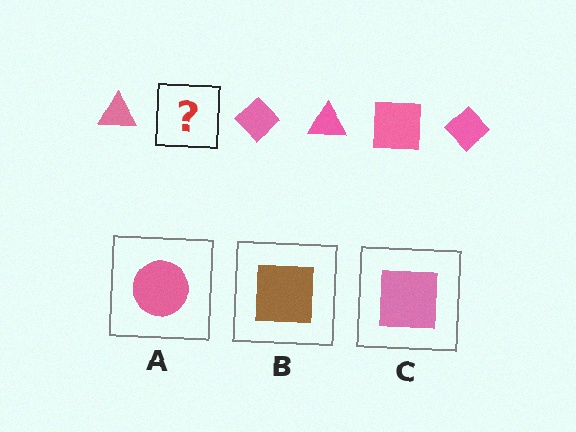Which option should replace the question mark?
Option C.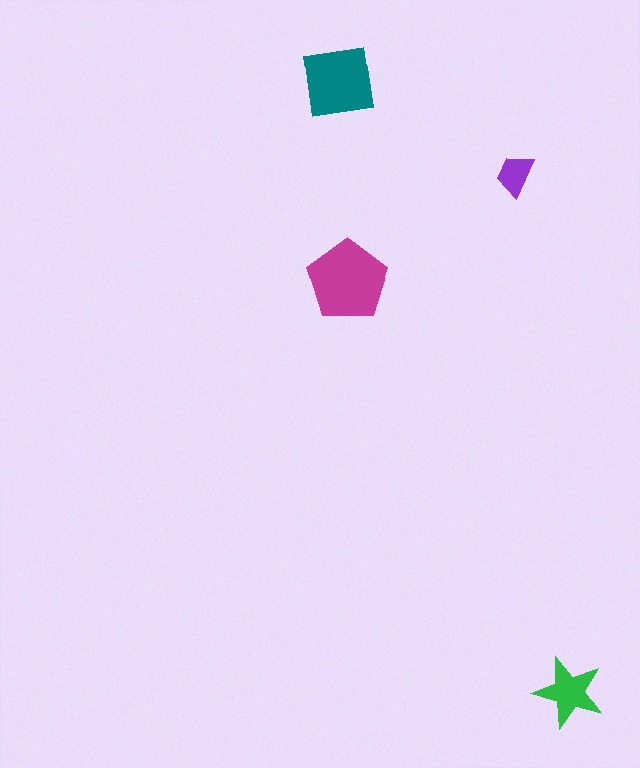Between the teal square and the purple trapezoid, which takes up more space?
The teal square.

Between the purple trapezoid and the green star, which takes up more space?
The green star.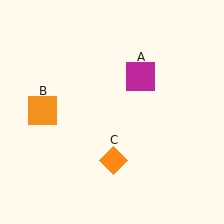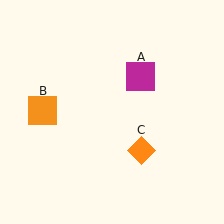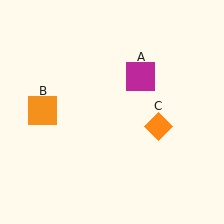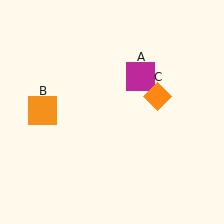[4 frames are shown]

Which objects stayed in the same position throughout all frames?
Magenta square (object A) and orange square (object B) remained stationary.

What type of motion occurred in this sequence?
The orange diamond (object C) rotated counterclockwise around the center of the scene.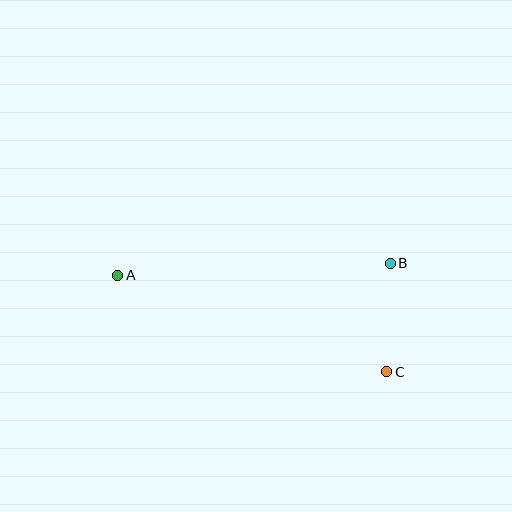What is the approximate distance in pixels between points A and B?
The distance between A and B is approximately 272 pixels.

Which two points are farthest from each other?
Points A and C are farthest from each other.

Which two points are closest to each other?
Points B and C are closest to each other.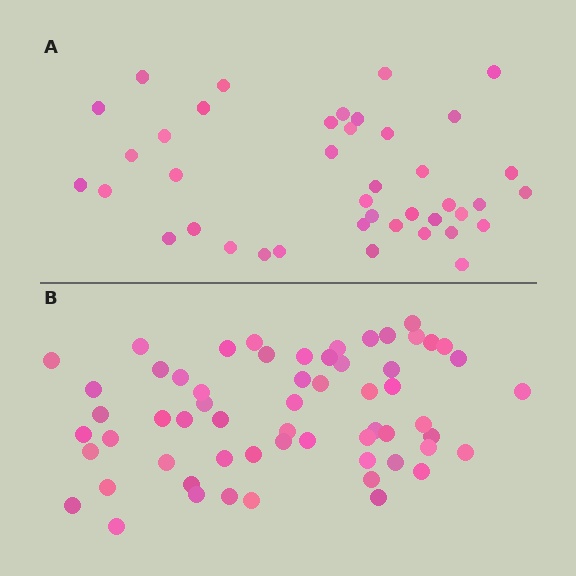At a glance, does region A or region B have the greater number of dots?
Region B (the bottom region) has more dots.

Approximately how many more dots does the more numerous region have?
Region B has approximately 20 more dots than region A.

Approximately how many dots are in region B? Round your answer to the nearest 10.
About 60 dots.